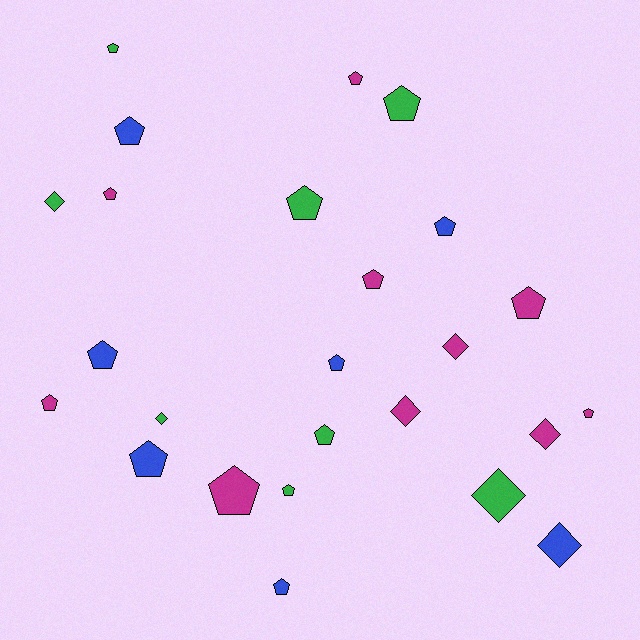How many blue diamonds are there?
There is 1 blue diamond.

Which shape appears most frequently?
Pentagon, with 18 objects.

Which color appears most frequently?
Magenta, with 10 objects.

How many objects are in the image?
There are 25 objects.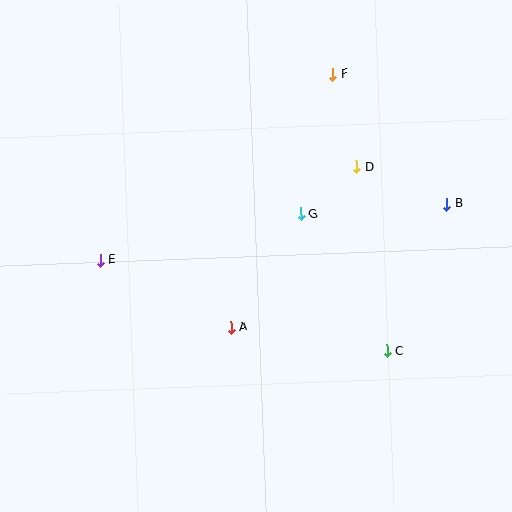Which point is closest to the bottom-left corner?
Point E is closest to the bottom-left corner.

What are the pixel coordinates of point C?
Point C is at (387, 351).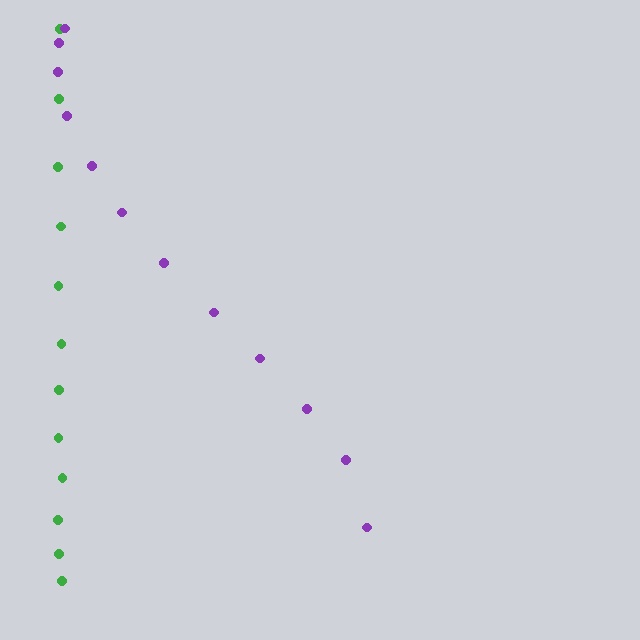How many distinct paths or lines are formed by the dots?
There are 2 distinct paths.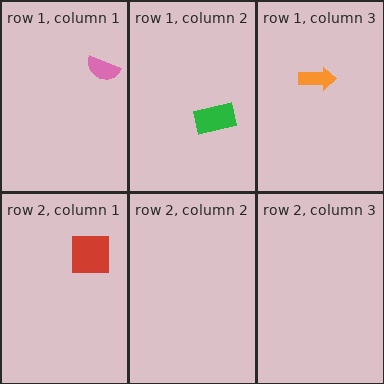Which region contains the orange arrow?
The row 1, column 3 region.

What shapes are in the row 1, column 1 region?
The pink semicircle.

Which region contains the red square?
The row 2, column 1 region.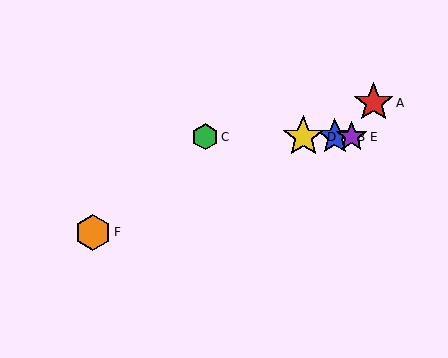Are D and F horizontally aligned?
No, D is at y≈137 and F is at y≈232.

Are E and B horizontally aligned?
Yes, both are at y≈137.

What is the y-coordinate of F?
Object F is at y≈232.